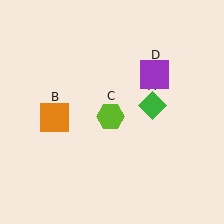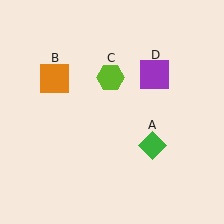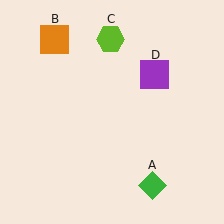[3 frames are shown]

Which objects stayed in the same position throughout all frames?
Purple square (object D) remained stationary.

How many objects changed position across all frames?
3 objects changed position: green diamond (object A), orange square (object B), lime hexagon (object C).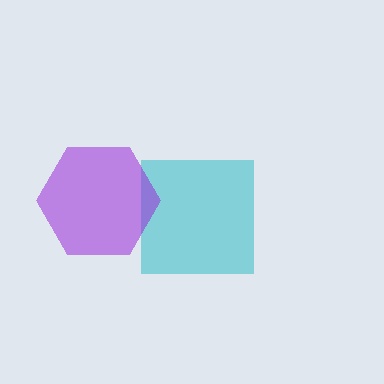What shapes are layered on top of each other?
The layered shapes are: a cyan square, a purple hexagon.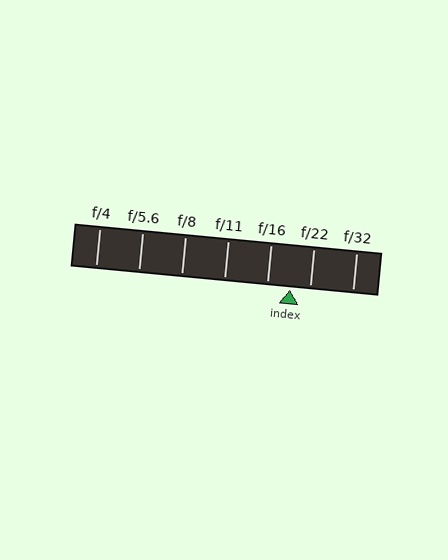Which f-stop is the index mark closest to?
The index mark is closest to f/22.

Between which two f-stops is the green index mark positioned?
The index mark is between f/16 and f/22.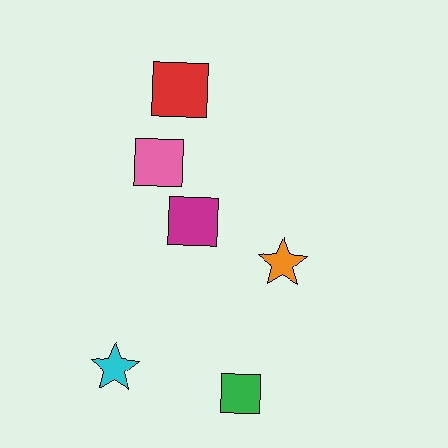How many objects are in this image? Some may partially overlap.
There are 6 objects.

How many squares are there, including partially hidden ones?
There are 4 squares.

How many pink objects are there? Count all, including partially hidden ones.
There is 1 pink object.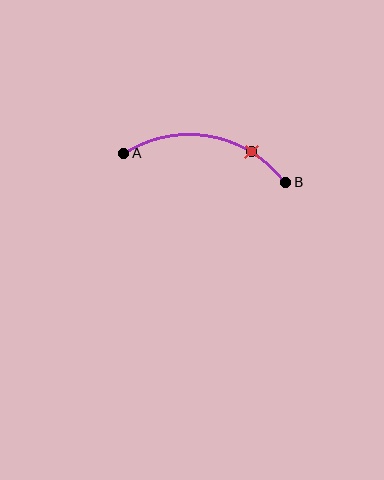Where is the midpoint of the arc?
The arc midpoint is the point on the curve farthest from the straight line joining A and B. It sits above that line.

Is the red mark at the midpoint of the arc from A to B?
No. The red mark lies on the arc but is closer to endpoint B. The arc midpoint would be at the point on the curve equidistant along the arc from both A and B.